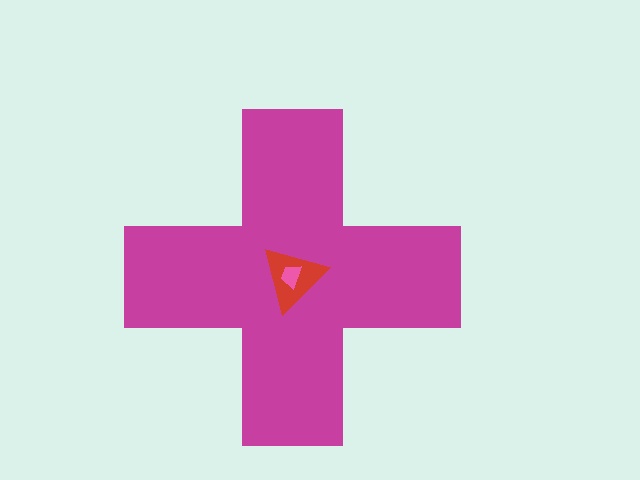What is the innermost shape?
The pink trapezoid.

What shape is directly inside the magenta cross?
The red triangle.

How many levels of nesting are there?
3.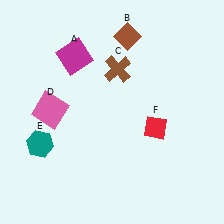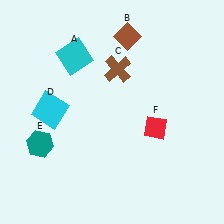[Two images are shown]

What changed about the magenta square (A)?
In Image 1, A is magenta. In Image 2, it changed to cyan.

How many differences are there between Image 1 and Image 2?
There are 2 differences between the two images.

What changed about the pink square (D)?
In Image 1, D is pink. In Image 2, it changed to cyan.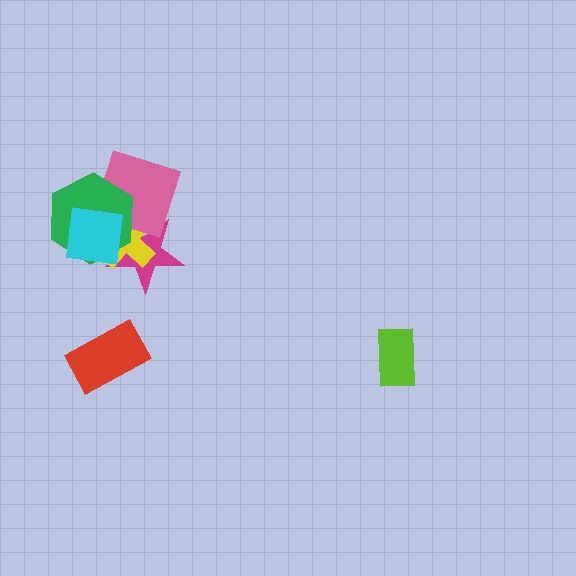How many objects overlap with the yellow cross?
4 objects overlap with the yellow cross.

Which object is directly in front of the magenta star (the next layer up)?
The yellow cross is directly in front of the magenta star.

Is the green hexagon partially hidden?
Yes, it is partially covered by another shape.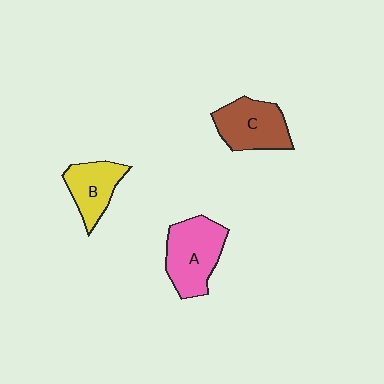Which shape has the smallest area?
Shape B (yellow).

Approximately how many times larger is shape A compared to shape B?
Approximately 1.4 times.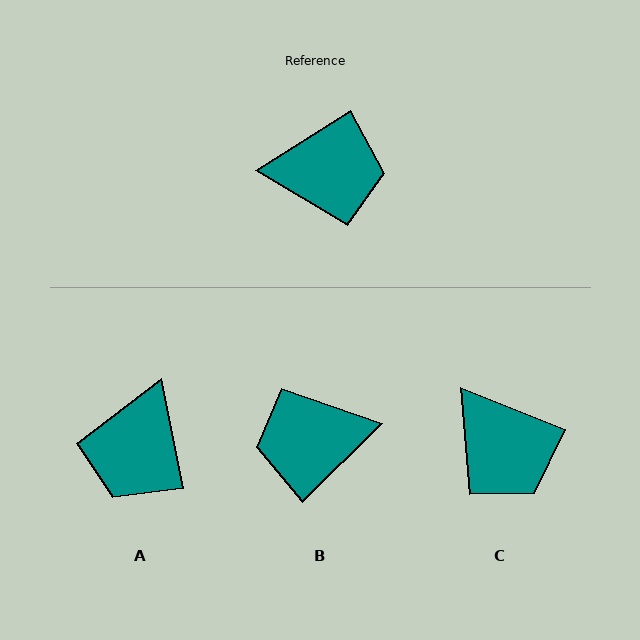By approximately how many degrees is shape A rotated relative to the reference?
Approximately 111 degrees clockwise.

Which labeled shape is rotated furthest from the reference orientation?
B, about 168 degrees away.